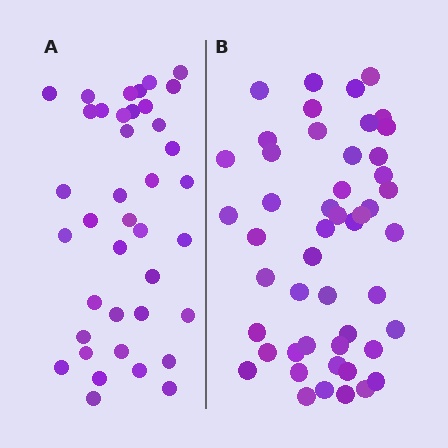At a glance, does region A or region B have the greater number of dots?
Region B (the right region) has more dots.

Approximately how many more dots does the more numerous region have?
Region B has roughly 10 or so more dots than region A.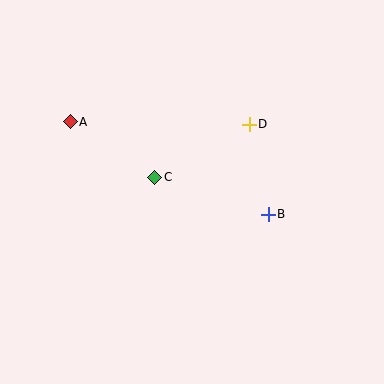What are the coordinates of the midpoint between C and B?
The midpoint between C and B is at (211, 196).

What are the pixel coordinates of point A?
Point A is at (70, 122).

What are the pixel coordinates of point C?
Point C is at (155, 177).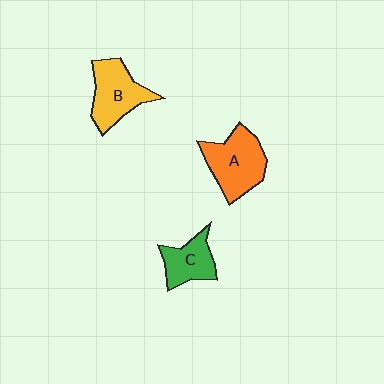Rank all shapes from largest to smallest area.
From largest to smallest: A (orange), B (yellow), C (green).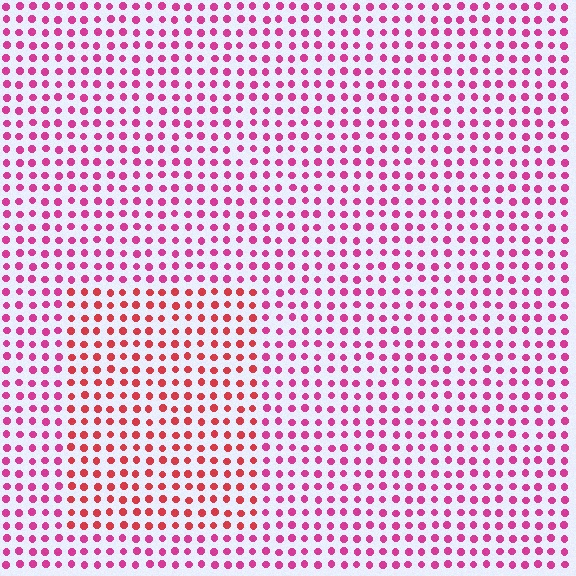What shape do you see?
I see a rectangle.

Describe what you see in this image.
The image is filled with small magenta elements in a uniform arrangement. A rectangle-shaped region is visible where the elements are tinted to a slightly different hue, forming a subtle color boundary.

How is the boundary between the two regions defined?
The boundary is defined purely by a slight shift in hue (about 31 degrees). Spacing, size, and orientation are identical on both sides.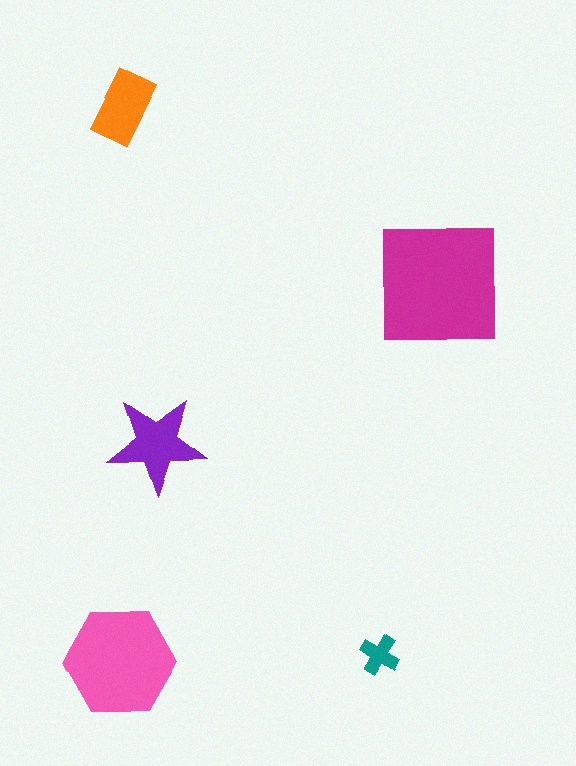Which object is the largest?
The magenta square.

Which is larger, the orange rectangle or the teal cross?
The orange rectangle.